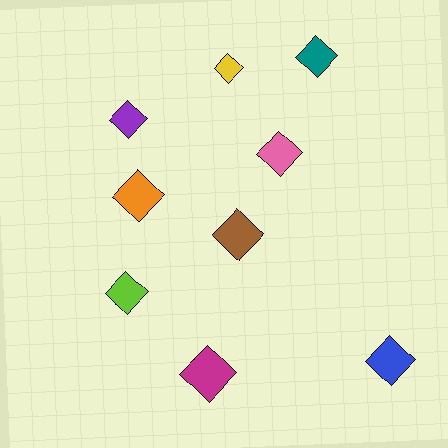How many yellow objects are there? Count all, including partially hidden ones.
There is 1 yellow object.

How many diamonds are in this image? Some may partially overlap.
There are 9 diamonds.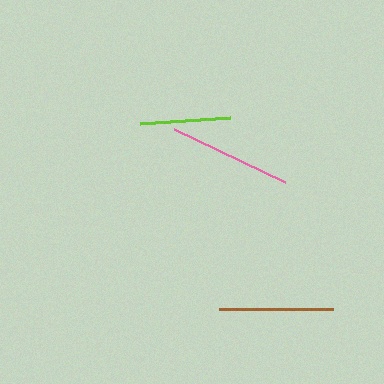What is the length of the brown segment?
The brown segment is approximately 114 pixels long.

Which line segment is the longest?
The pink line is the longest at approximately 123 pixels.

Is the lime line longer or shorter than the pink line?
The pink line is longer than the lime line.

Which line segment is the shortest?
The lime line is the shortest at approximately 90 pixels.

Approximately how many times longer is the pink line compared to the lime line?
The pink line is approximately 1.4 times the length of the lime line.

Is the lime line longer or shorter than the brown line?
The brown line is longer than the lime line.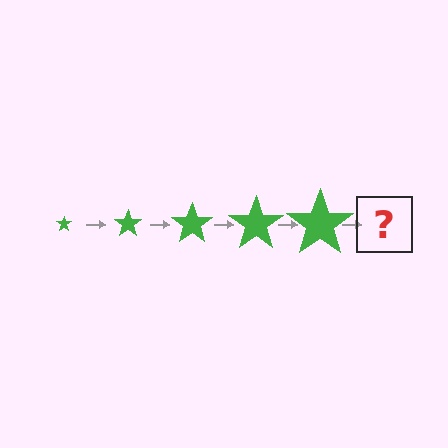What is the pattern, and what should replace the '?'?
The pattern is that the star gets progressively larger each step. The '?' should be a green star, larger than the previous one.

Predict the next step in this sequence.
The next step is a green star, larger than the previous one.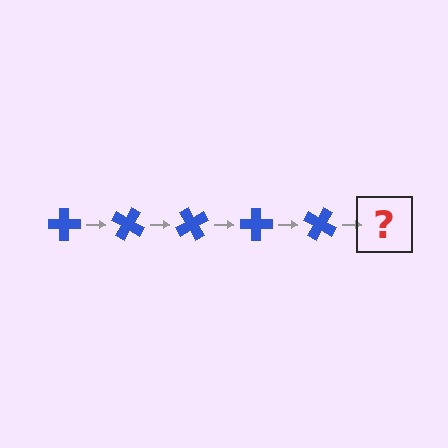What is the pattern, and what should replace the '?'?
The pattern is that the cross rotates 30 degrees each step. The '?' should be a blue cross rotated 150 degrees.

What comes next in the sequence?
The next element should be a blue cross rotated 150 degrees.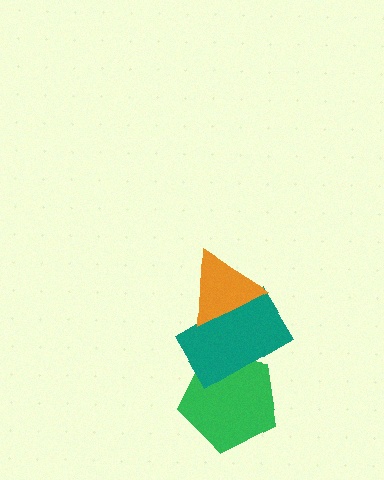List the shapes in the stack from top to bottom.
From top to bottom: the orange triangle, the teal rectangle, the green pentagon.